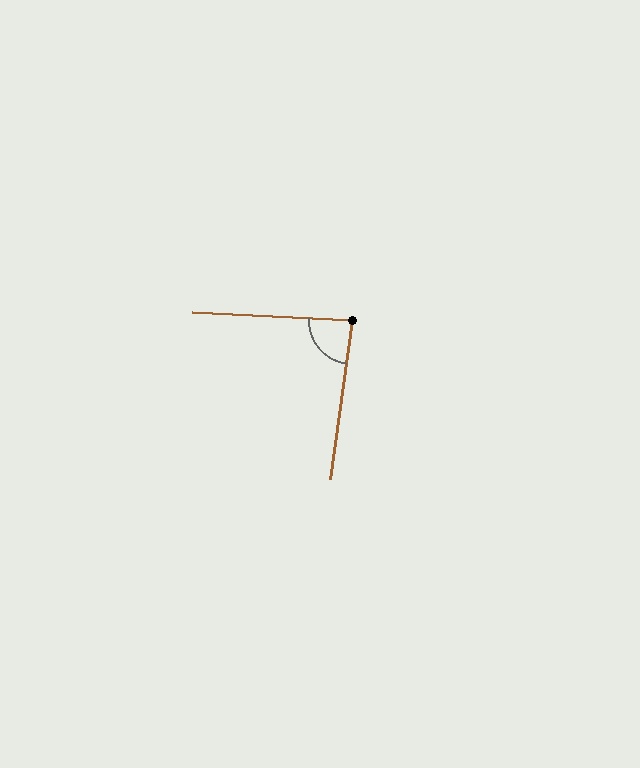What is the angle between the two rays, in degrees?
Approximately 85 degrees.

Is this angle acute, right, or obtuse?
It is acute.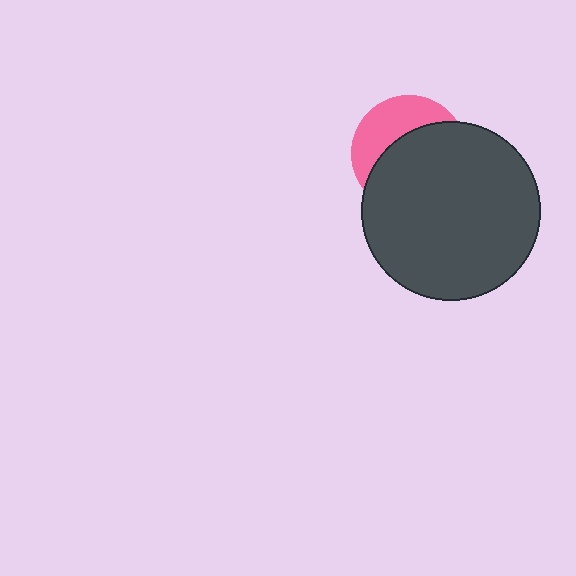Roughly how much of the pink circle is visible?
A small part of it is visible (roughly 37%).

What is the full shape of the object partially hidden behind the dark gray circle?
The partially hidden object is a pink circle.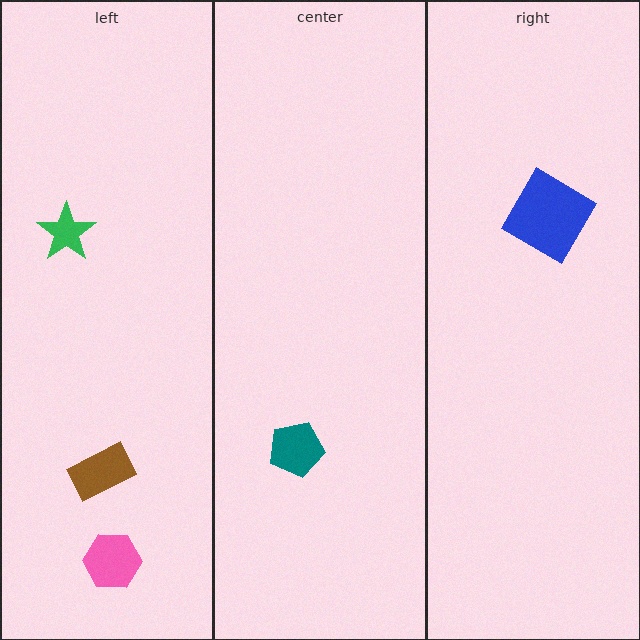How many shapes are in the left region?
3.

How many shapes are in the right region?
1.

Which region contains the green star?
The left region.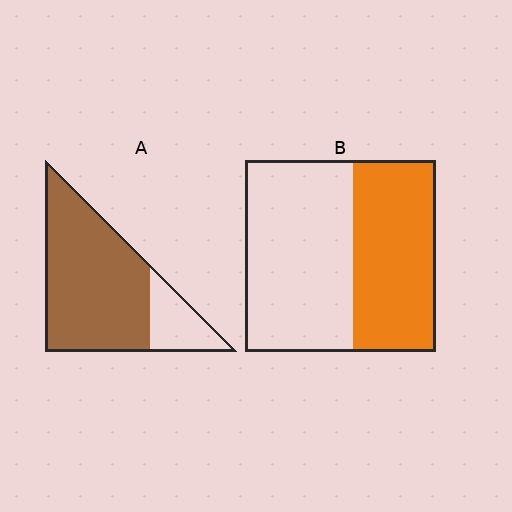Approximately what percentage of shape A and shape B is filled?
A is approximately 80% and B is approximately 45%.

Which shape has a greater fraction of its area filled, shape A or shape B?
Shape A.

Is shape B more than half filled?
No.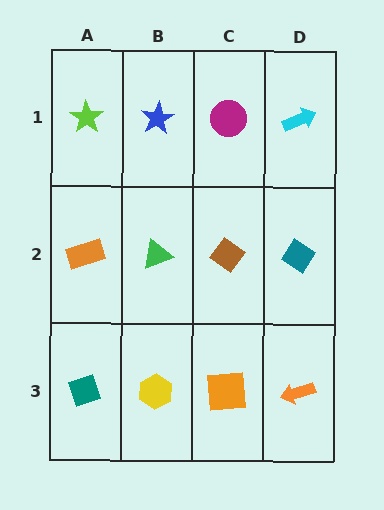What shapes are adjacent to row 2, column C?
A magenta circle (row 1, column C), an orange square (row 3, column C), a green triangle (row 2, column B), a teal diamond (row 2, column D).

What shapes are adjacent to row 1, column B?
A green triangle (row 2, column B), a lime star (row 1, column A), a magenta circle (row 1, column C).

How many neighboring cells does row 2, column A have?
3.